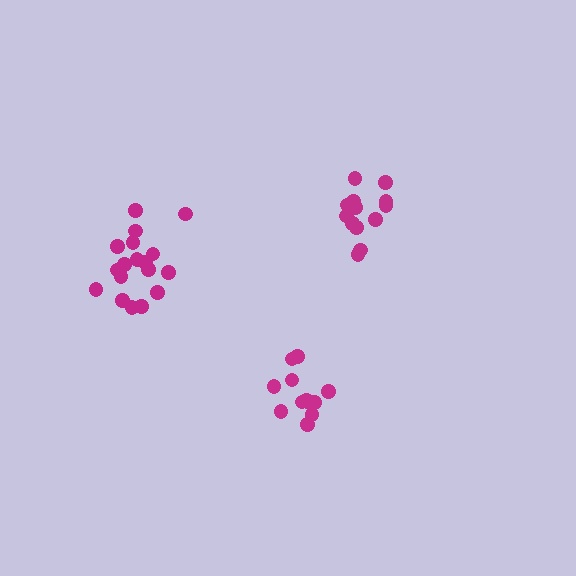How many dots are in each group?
Group 1: 12 dots, Group 2: 18 dots, Group 3: 14 dots (44 total).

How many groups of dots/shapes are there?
There are 3 groups.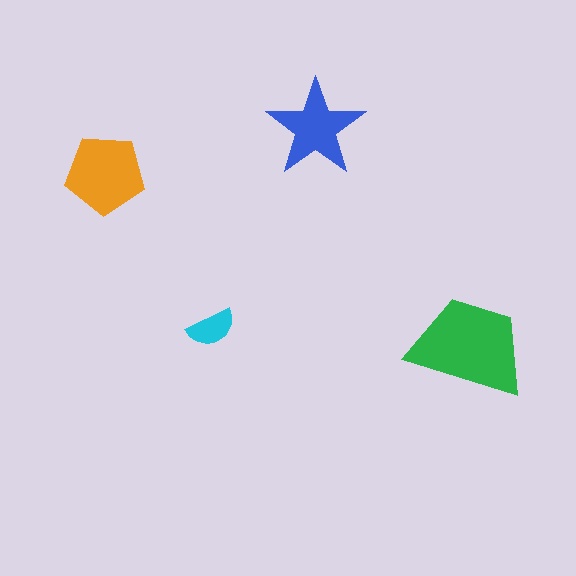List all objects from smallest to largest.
The cyan semicircle, the blue star, the orange pentagon, the green trapezoid.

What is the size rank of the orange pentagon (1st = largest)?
2nd.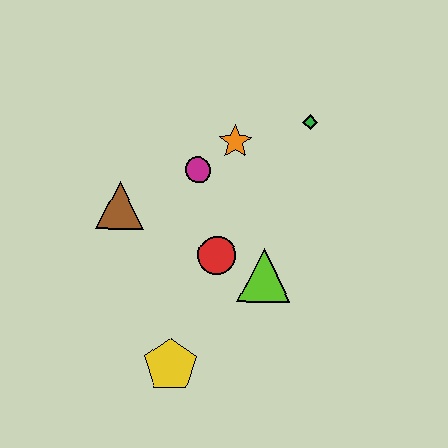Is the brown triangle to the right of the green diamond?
No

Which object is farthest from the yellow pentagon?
The green diamond is farthest from the yellow pentagon.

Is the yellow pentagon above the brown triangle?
No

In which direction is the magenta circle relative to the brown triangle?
The magenta circle is to the right of the brown triangle.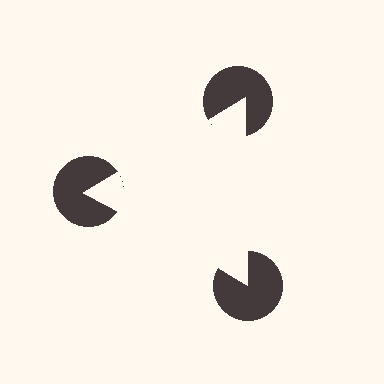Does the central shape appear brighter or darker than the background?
It typically appears slightly brighter than the background, even though no actual brightness change is drawn.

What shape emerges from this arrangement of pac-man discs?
An illusory triangle — its edges are inferred from the aligned wedge cuts in the pac-man discs, not physically drawn.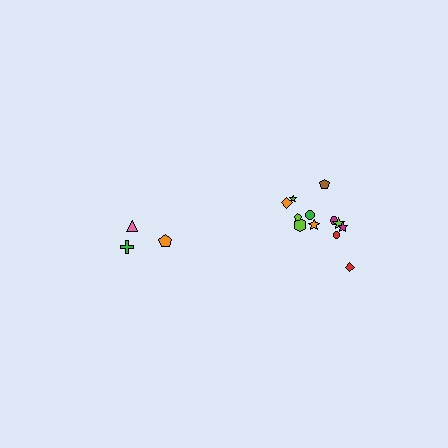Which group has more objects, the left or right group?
The right group.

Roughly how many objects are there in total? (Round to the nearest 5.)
Roughly 15 objects in total.